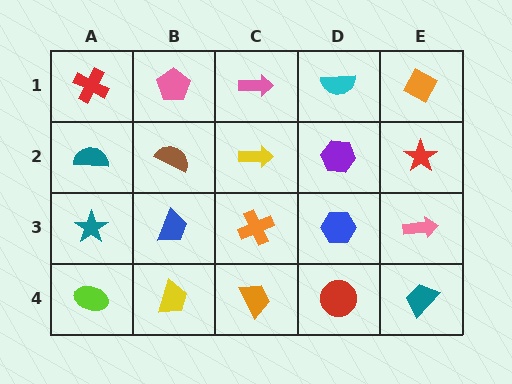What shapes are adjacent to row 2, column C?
A pink arrow (row 1, column C), an orange cross (row 3, column C), a brown semicircle (row 2, column B), a purple hexagon (row 2, column D).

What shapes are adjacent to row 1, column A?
A teal semicircle (row 2, column A), a pink pentagon (row 1, column B).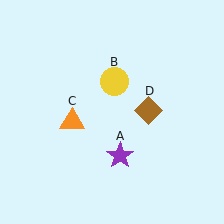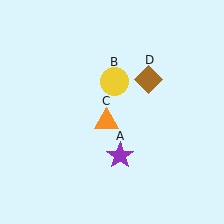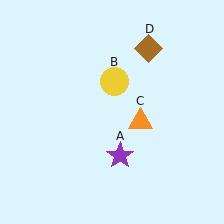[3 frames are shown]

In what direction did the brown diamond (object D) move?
The brown diamond (object D) moved up.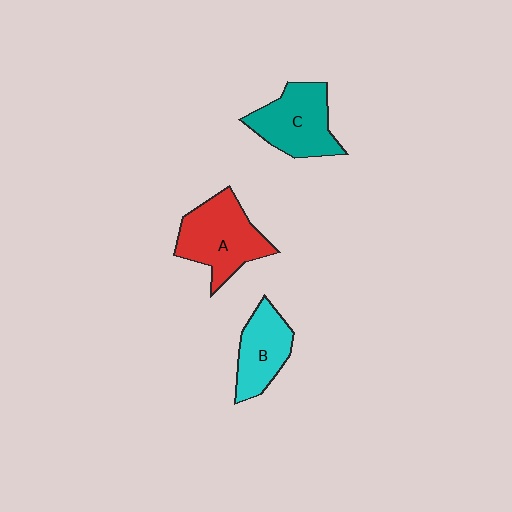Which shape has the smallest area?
Shape B (cyan).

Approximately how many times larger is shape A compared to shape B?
Approximately 1.4 times.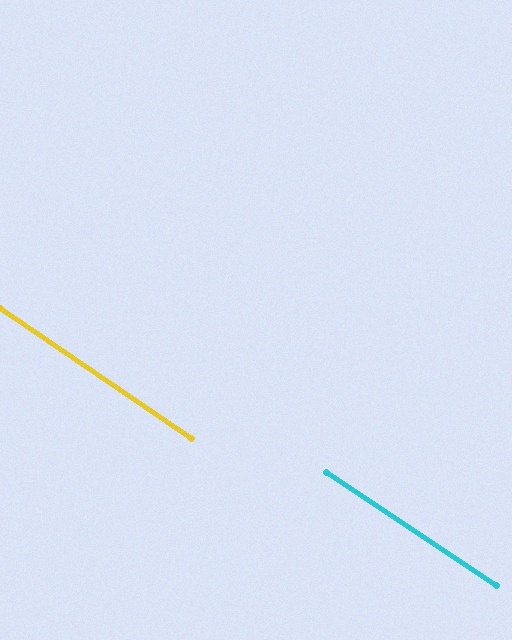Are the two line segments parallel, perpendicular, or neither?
Parallel — their directions differ by only 0.4°.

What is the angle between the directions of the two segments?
Approximately 0 degrees.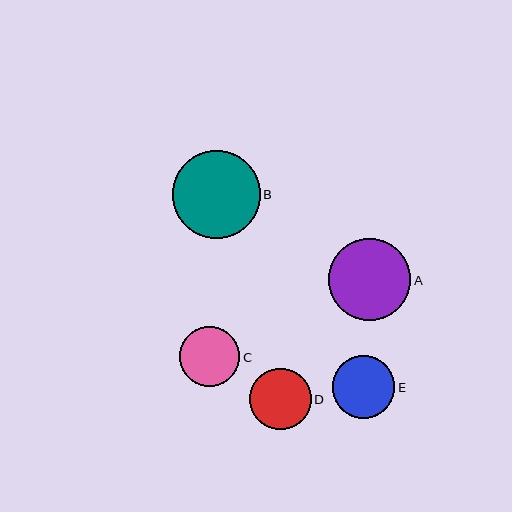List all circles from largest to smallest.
From largest to smallest: B, A, E, D, C.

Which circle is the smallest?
Circle C is the smallest with a size of approximately 60 pixels.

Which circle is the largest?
Circle B is the largest with a size of approximately 88 pixels.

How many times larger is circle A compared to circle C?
Circle A is approximately 1.4 times the size of circle C.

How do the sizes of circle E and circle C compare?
Circle E and circle C are approximately the same size.